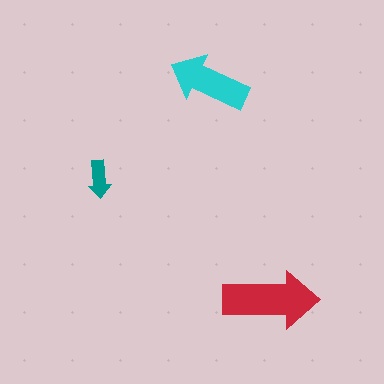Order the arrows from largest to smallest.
the red one, the cyan one, the teal one.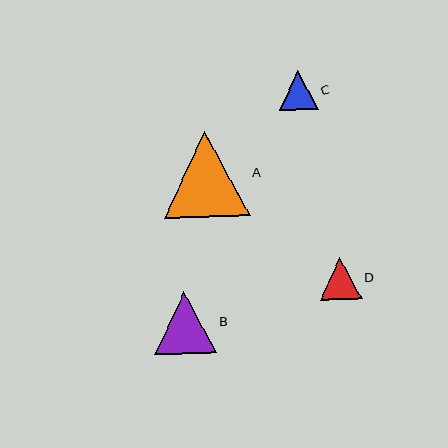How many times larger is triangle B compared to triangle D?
Triangle B is approximately 1.5 times the size of triangle D.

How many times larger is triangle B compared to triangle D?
Triangle B is approximately 1.5 times the size of triangle D.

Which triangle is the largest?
Triangle A is the largest with a size of approximately 86 pixels.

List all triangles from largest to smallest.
From largest to smallest: A, B, D, C.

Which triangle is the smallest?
Triangle C is the smallest with a size of approximately 39 pixels.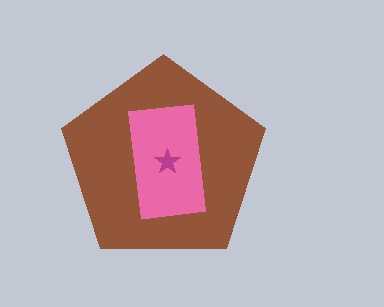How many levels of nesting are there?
3.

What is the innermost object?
The magenta star.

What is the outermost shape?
The brown pentagon.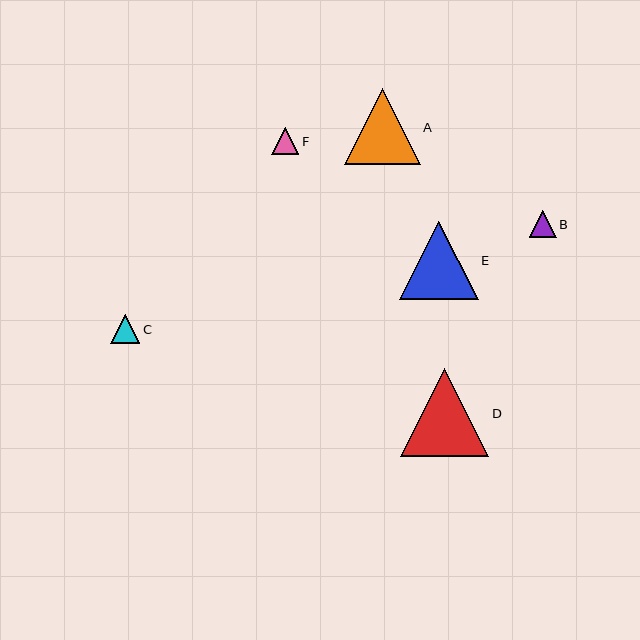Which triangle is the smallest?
Triangle F is the smallest with a size of approximately 27 pixels.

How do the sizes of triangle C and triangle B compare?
Triangle C and triangle B are approximately the same size.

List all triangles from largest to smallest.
From largest to smallest: D, E, A, C, B, F.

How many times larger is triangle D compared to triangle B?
Triangle D is approximately 3.2 times the size of triangle B.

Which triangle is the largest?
Triangle D is the largest with a size of approximately 88 pixels.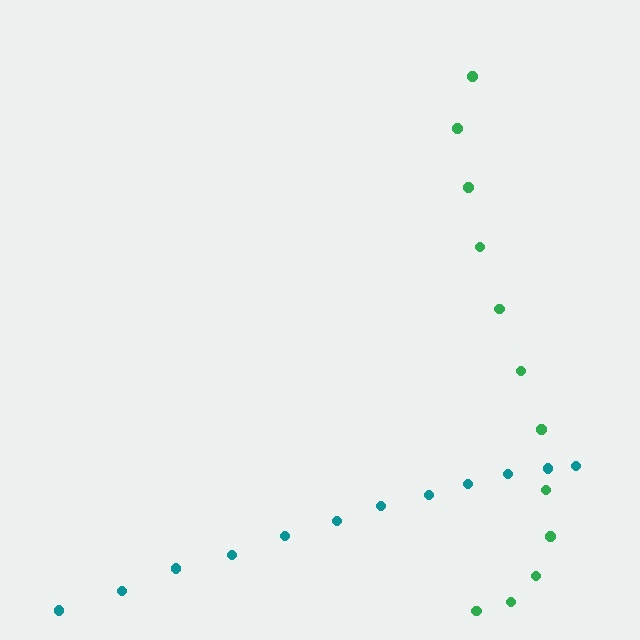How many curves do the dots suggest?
There are 2 distinct paths.